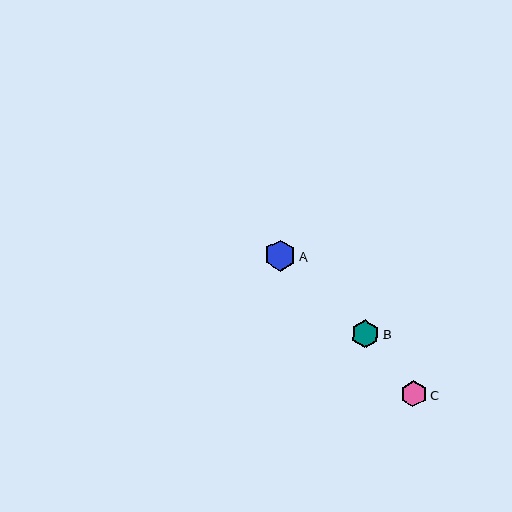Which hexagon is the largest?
Hexagon A is the largest with a size of approximately 31 pixels.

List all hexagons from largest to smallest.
From largest to smallest: A, B, C.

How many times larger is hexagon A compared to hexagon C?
Hexagon A is approximately 1.2 times the size of hexagon C.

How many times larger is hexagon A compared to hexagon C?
Hexagon A is approximately 1.2 times the size of hexagon C.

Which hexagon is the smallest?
Hexagon C is the smallest with a size of approximately 26 pixels.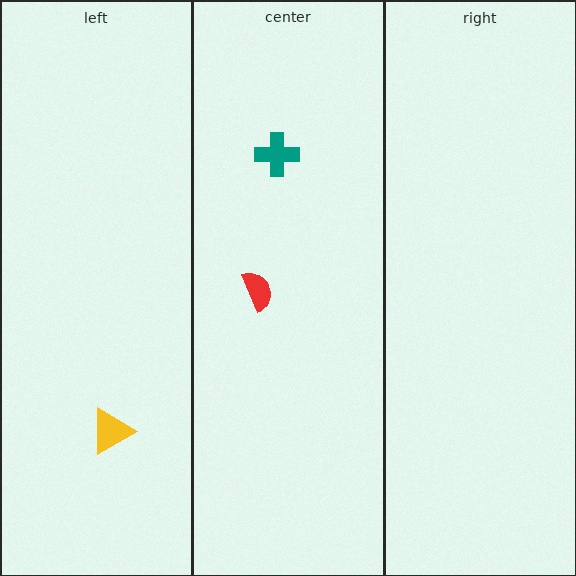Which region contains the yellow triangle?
The left region.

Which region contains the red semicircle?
The center region.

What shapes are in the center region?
The teal cross, the red semicircle.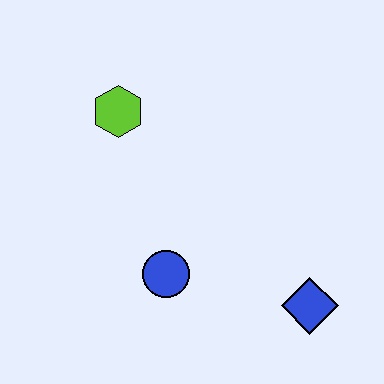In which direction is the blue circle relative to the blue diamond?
The blue circle is to the left of the blue diamond.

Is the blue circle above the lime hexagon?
No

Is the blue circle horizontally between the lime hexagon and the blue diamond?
Yes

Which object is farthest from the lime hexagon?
The blue diamond is farthest from the lime hexagon.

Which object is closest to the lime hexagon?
The blue circle is closest to the lime hexagon.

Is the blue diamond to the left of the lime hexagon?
No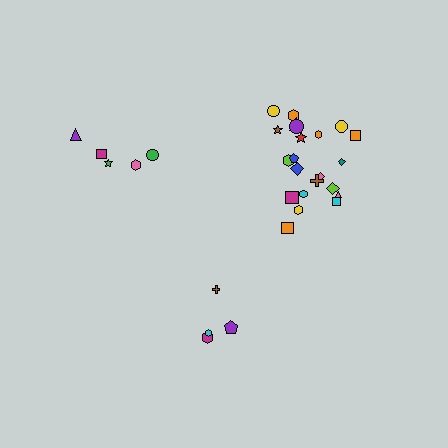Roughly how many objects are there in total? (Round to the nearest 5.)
Roughly 30 objects in total.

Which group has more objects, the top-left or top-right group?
The top-right group.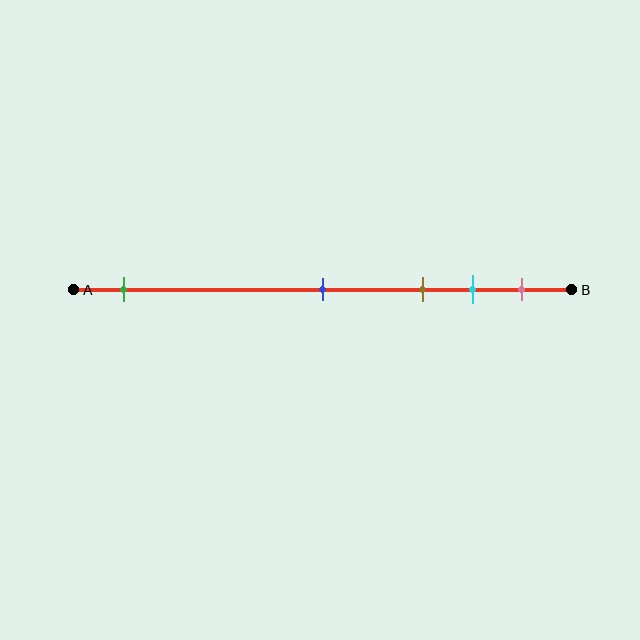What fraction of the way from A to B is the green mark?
The green mark is approximately 10% (0.1) of the way from A to B.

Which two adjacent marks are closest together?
The cyan and pink marks are the closest adjacent pair.